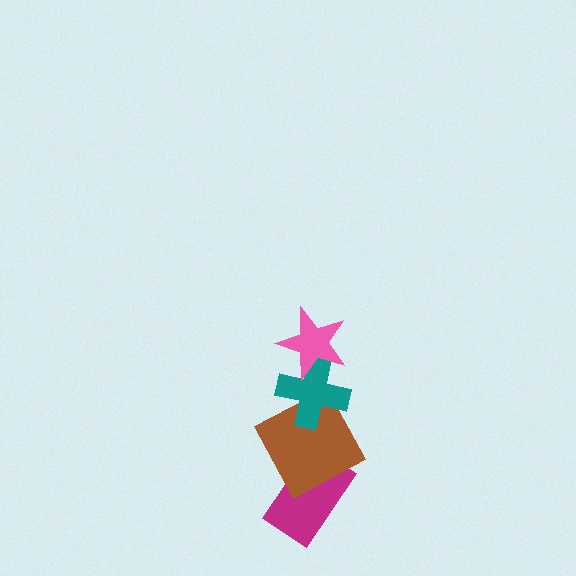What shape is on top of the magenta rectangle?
The brown square is on top of the magenta rectangle.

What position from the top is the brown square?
The brown square is 3rd from the top.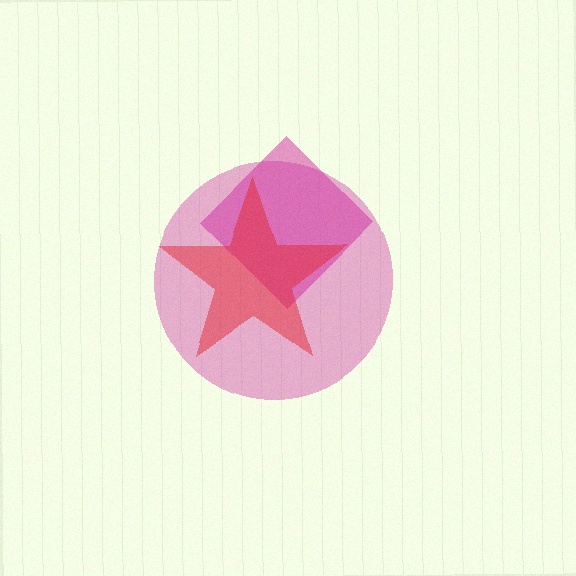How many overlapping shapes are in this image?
There are 3 overlapping shapes in the image.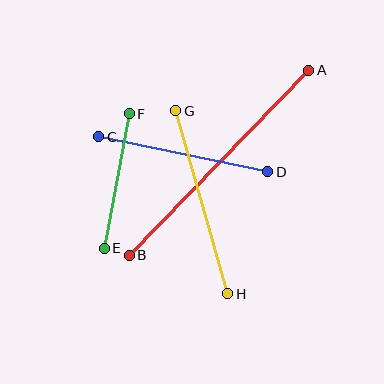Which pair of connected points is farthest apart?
Points A and B are farthest apart.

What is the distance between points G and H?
The distance is approximately 190 pixels.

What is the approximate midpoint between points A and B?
The midpoint is at approximately (219, 163) pixels.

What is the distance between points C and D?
The distance is approximately 173 pixels.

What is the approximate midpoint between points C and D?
The midpoint is at approximately (183, 154) pixels.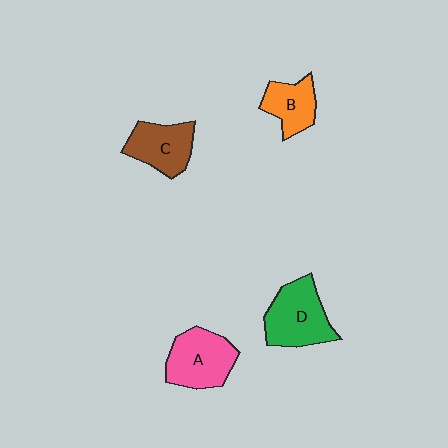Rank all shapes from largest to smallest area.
From largest to smallest: D (green), A (pink), C (brown), B (orange).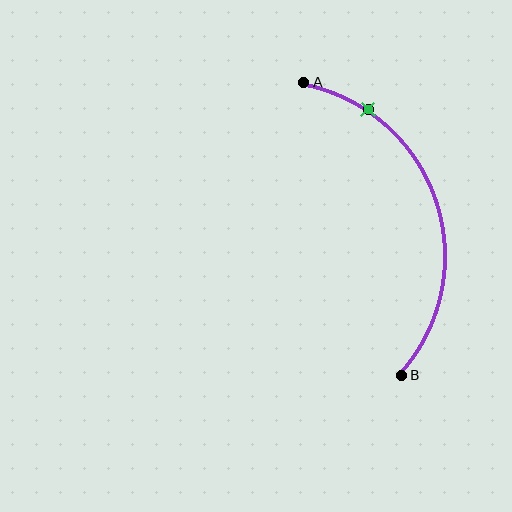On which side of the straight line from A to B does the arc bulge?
The arc bulges to the right of the straight line connecting A and B.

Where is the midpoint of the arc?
The arc midpoint is the point on the curve farthest from the straight line joining A and B. It sits to the right of that line.